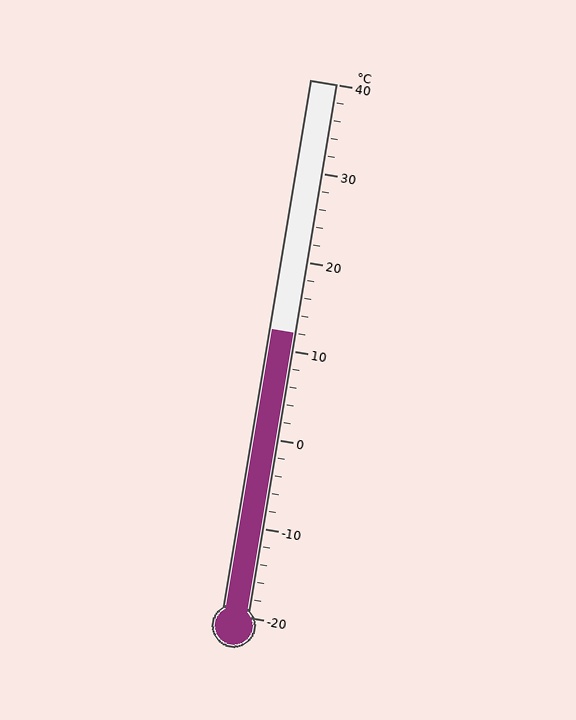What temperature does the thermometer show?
The thermometer shows approximately 12°C.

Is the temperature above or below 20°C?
The temperature is below 20°C.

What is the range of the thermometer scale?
The thermometer scale ranges from -20°C to 40°C.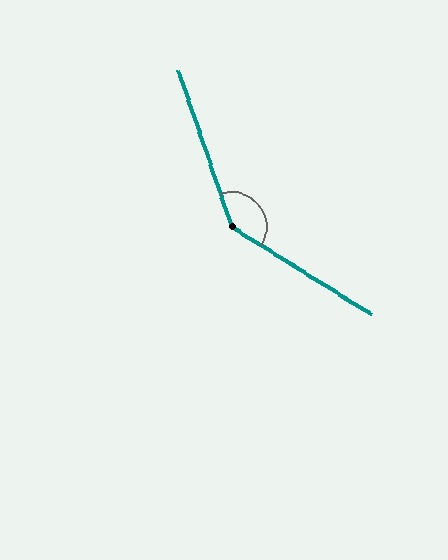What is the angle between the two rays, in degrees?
Approximately 141 degrees.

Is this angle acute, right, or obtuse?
It is obtuse.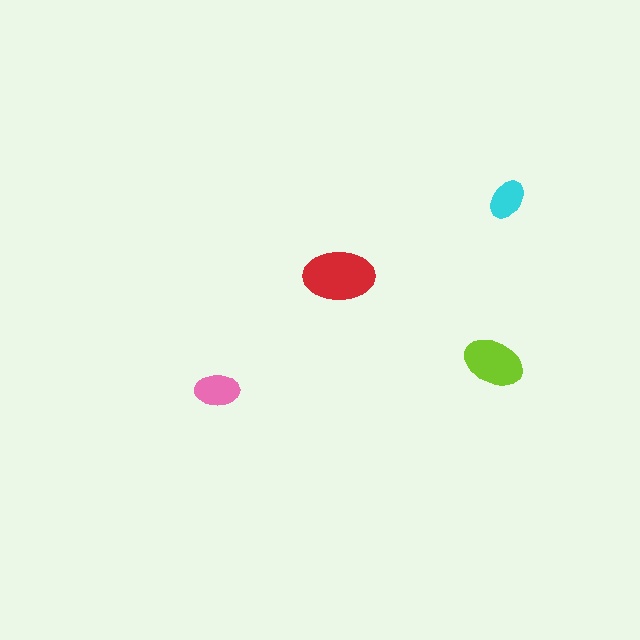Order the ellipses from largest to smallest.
the red one, the lime one, the pink one, the cyan one.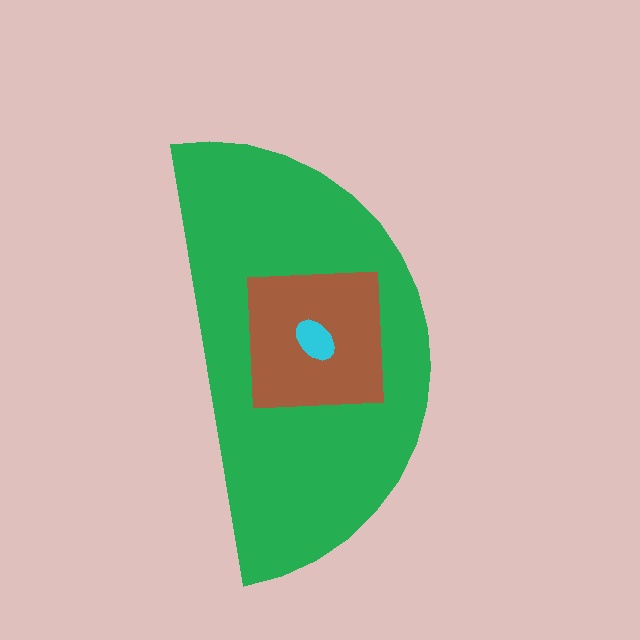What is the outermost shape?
The green semicircle.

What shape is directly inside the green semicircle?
The brown square.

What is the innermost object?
The cyan ellipse.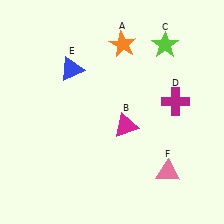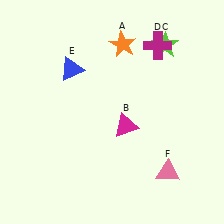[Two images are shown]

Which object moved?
The magenta cross (D) moved up.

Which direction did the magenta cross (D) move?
The magenta cross (D) moved up.